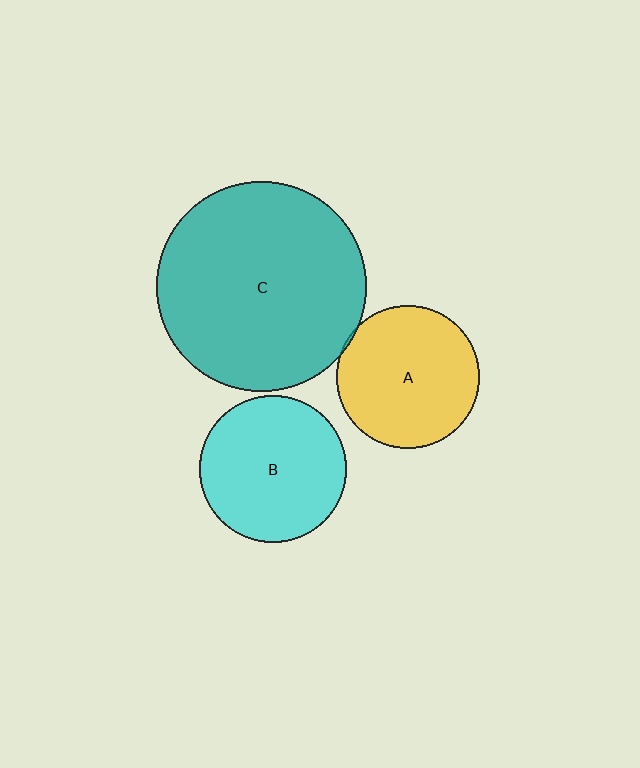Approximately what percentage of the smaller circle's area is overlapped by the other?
Approximately 5%.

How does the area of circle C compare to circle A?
Approximately 2.2 times.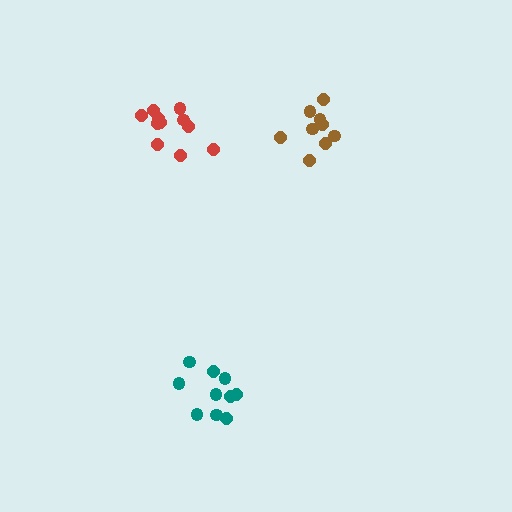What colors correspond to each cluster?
The clusters are colored: red, brown, teal.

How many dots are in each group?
Group 1: 11 dots, Group 2: 9 dots, Group 3: 10 dots (30 total).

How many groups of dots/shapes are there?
There are 3 groups.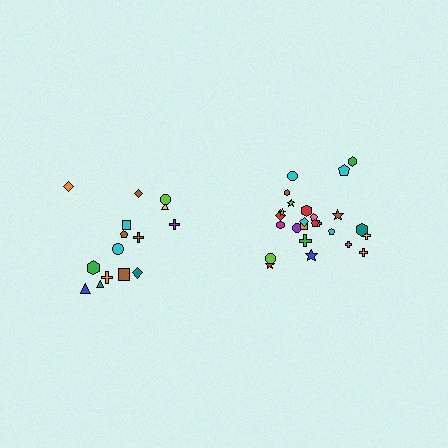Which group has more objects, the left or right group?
The right group.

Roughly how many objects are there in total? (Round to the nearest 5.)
Roughly 40 objects in total.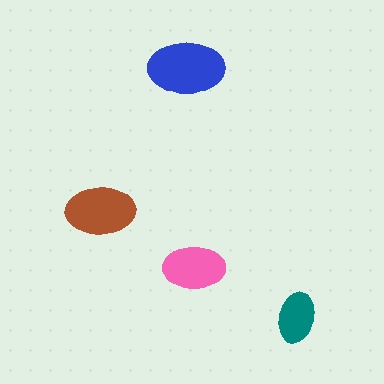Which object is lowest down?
The teal ellipse is bottommost.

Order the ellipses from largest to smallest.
the blue one, the brown one, the pink one, the teal one.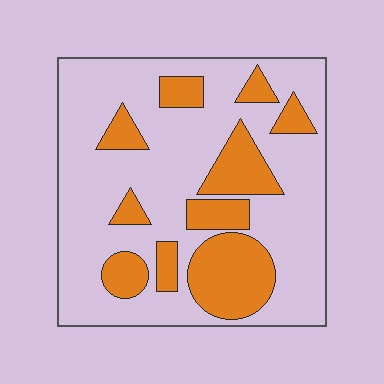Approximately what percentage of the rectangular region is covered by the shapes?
Approximately 30%.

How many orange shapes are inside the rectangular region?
10.